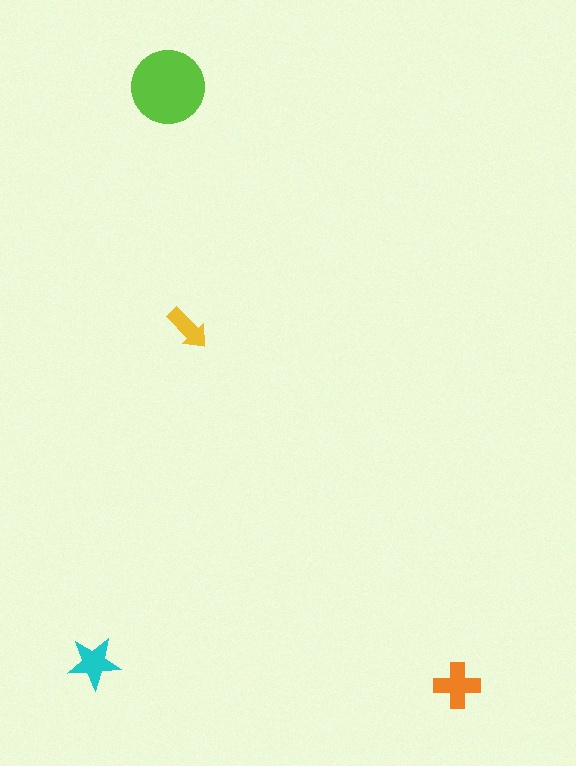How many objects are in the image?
There are 4 objects in the image.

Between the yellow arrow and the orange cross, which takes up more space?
The orange cross.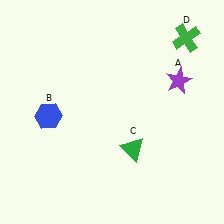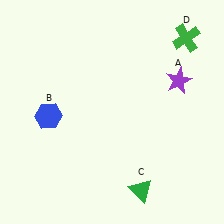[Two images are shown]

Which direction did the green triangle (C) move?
The green triangle (C) moved down.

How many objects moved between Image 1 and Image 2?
1 object moved between the two images.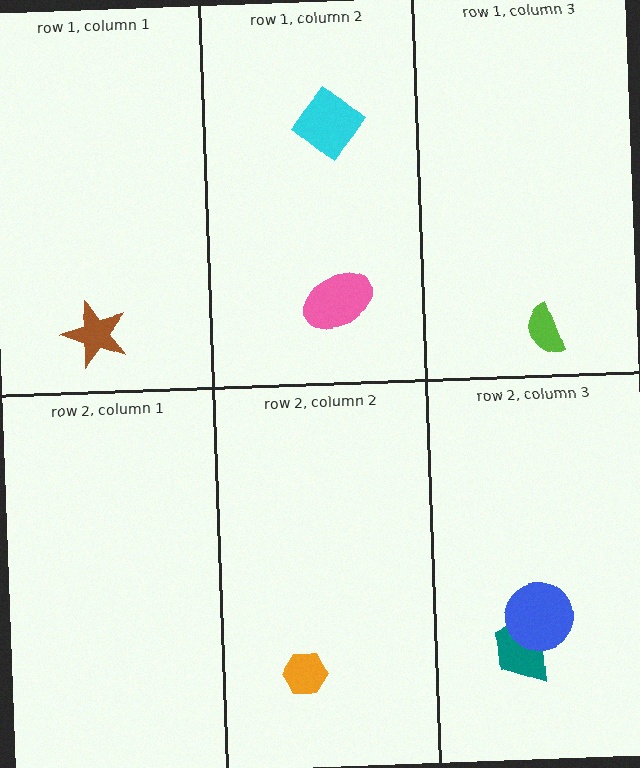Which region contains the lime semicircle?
The row 1, column 3 region.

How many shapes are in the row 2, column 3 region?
2.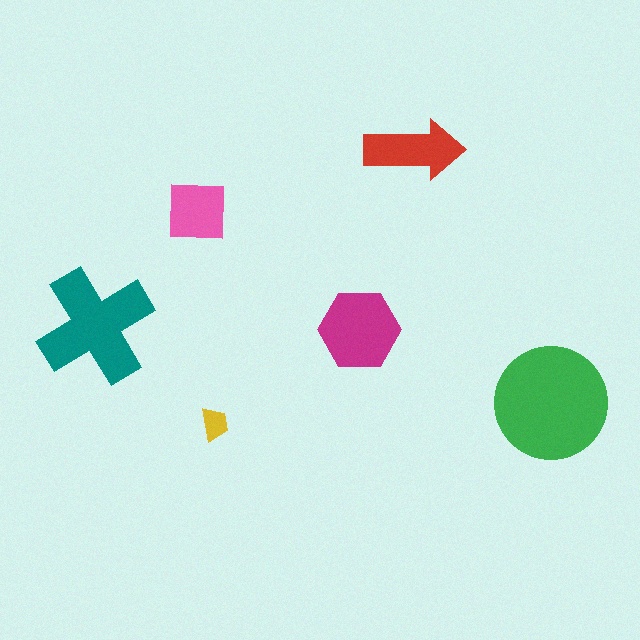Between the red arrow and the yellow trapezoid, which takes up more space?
The red arrow.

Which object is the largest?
The green circle.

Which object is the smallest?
The yellow trapezoid.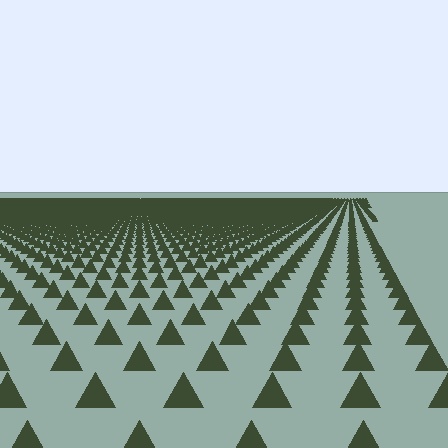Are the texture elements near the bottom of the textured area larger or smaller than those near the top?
Larger. Near the bottom, elements are closer to the viewer and appear at a bigger on-screen size.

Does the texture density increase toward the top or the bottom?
Density increases toward the top.